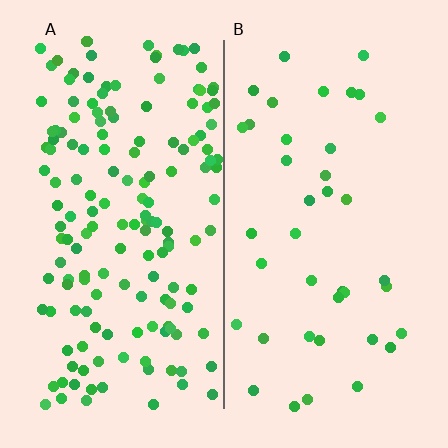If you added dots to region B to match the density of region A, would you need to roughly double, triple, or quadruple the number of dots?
Approximately quadruple.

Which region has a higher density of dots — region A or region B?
A (the left).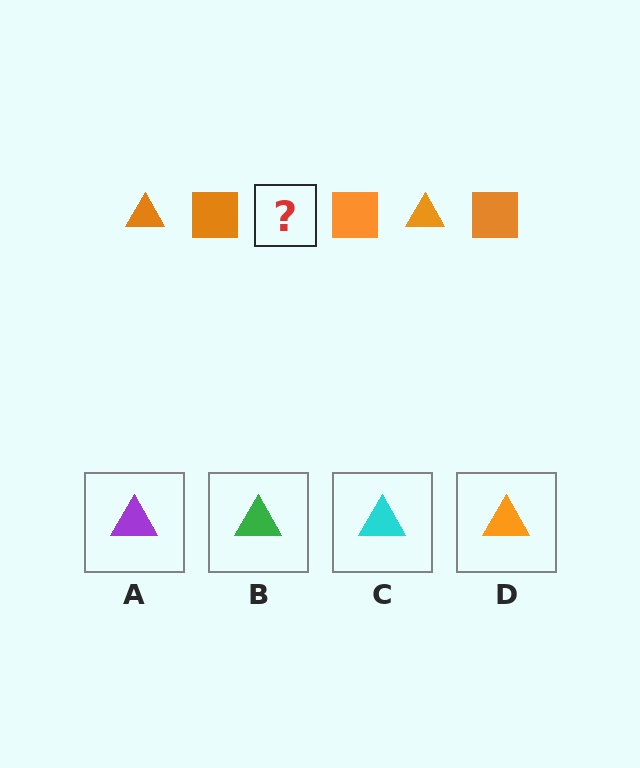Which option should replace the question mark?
Option D.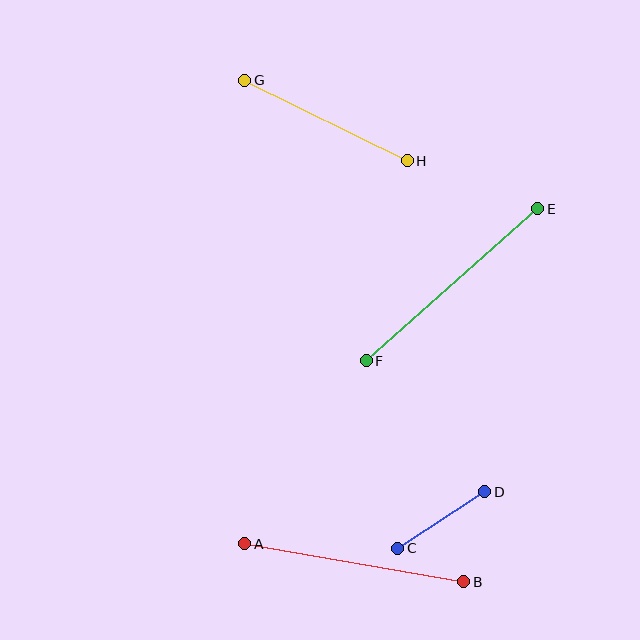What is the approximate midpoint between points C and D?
The midpoint is at approximately (441, 520) pixels.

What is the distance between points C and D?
The distance is approximately 104 pixels.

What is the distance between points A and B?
The distance is approximately 222 pixels.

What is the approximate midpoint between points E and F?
The midpoint is at approximately (452, 285) pixels.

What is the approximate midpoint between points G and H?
The midpoint is at approximately (326, 120) pixels.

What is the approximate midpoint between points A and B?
The midpoint is at approximately (354, 563) pixels.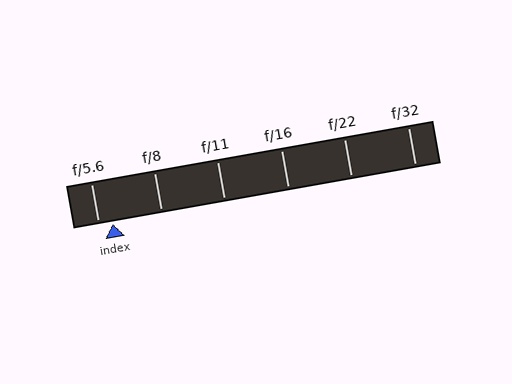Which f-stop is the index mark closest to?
The index mark is closest to f/5.6.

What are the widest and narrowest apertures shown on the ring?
The widest aperture shown is f/5.6 and the narrowest is f/32.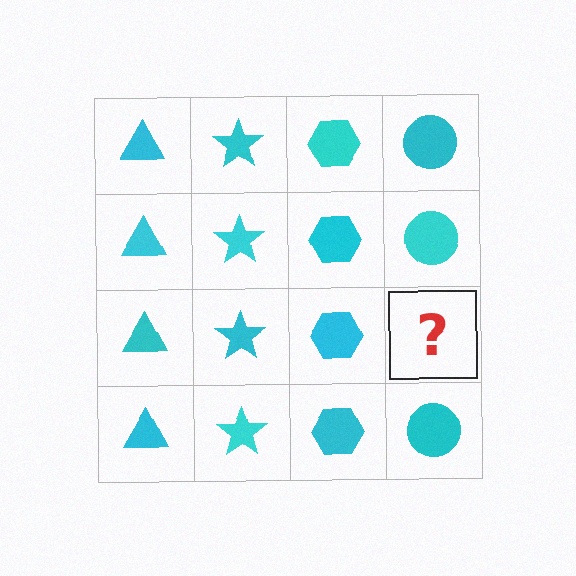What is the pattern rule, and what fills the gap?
The rule is that each column has a consistent shape. The gap should be filled with a cyan circle.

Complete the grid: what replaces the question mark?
The question mark should be replaced with a cyan circle.